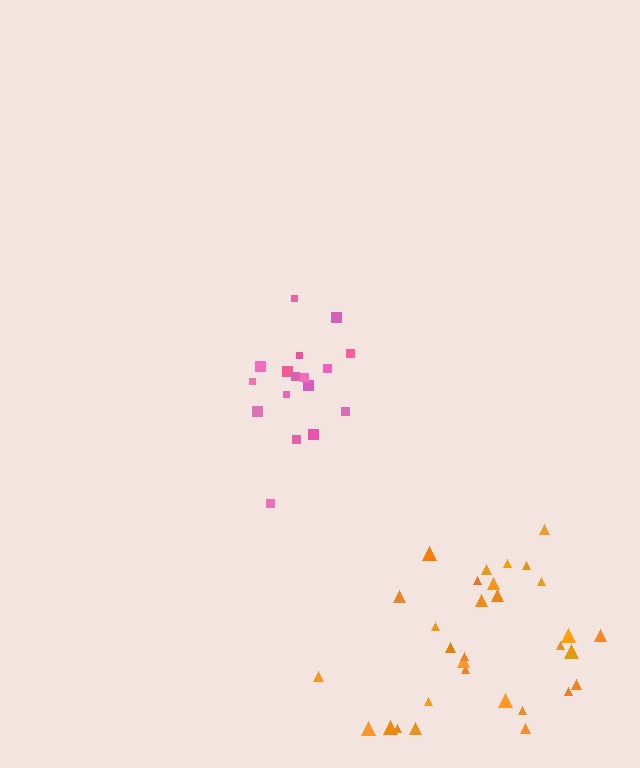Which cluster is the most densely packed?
Pink.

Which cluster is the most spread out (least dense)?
Orange.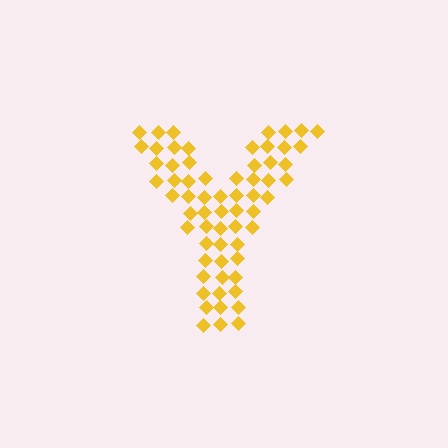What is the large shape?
The large shape is the letter Y.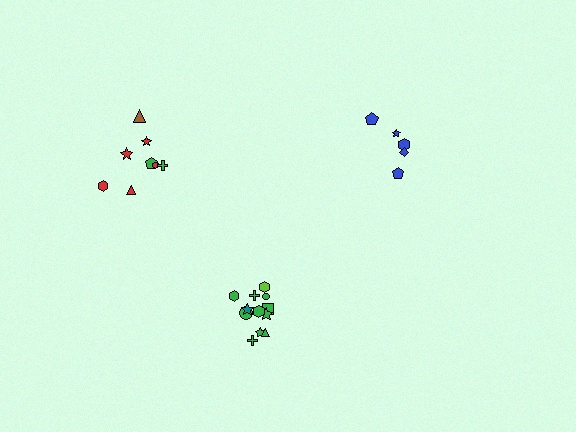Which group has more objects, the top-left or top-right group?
The top-left group.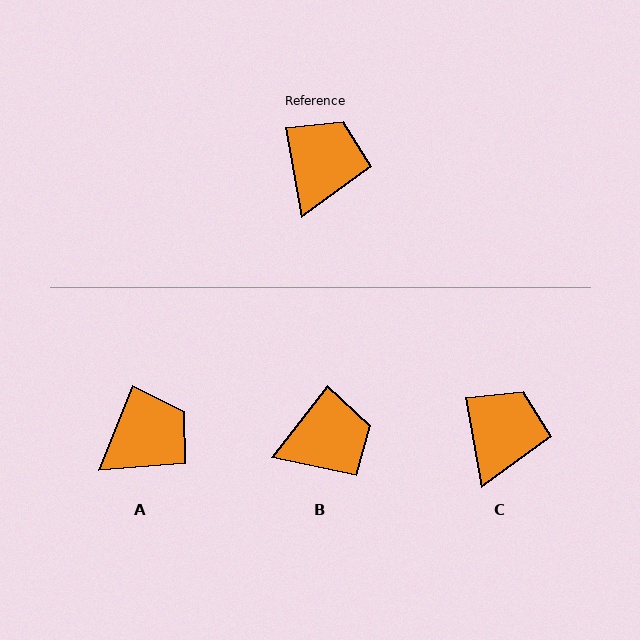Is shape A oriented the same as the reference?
No, it is off by about 31 degrees.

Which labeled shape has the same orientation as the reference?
C.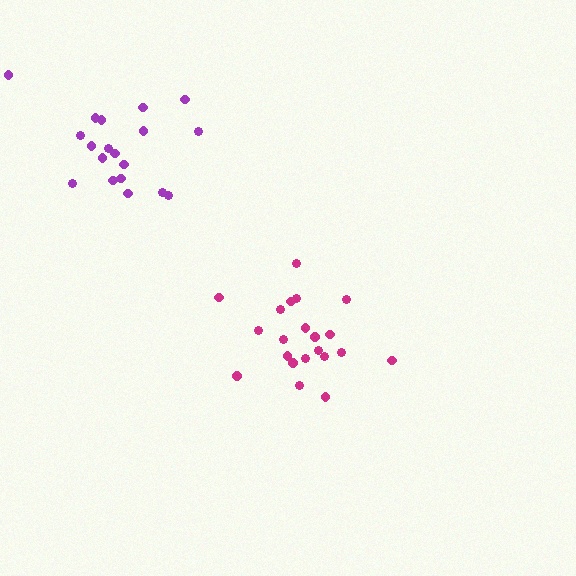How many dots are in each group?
Group 1: 19 dots, Group 2: 21 dots (40 total).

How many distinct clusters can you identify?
There are 2 distinct clusters.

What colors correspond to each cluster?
The clusters are colored: purple, magenta.